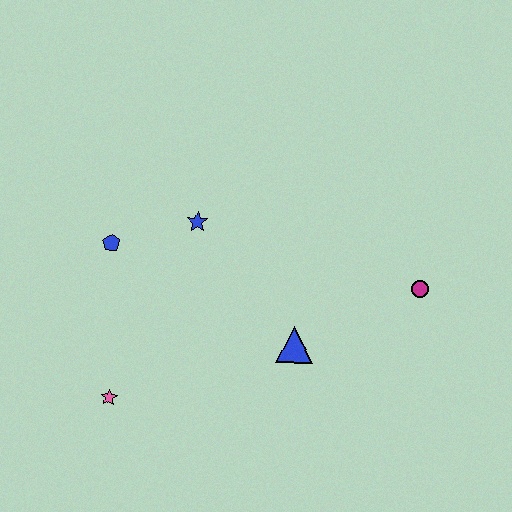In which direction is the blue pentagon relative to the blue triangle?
The blue pentagon is to the left of the blue triangle.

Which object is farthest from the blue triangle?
The blue pentagon is farthest from the blue triangle.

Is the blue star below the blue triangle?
No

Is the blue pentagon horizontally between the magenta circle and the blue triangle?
No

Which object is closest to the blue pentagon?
The blue star is closest to the blue pentagon.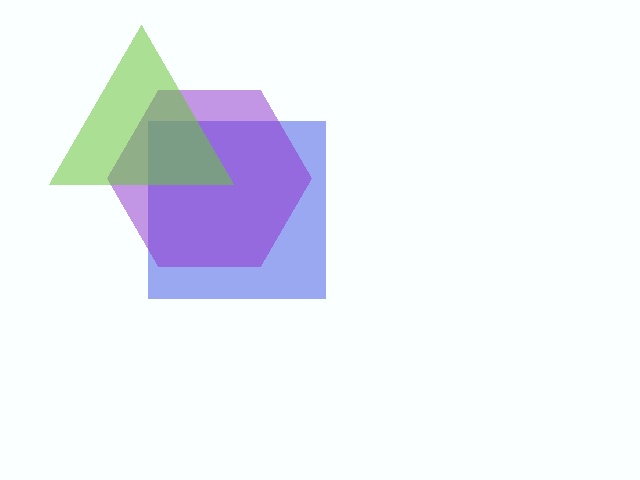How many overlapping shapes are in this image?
There are 3 overlapping shapes in the image.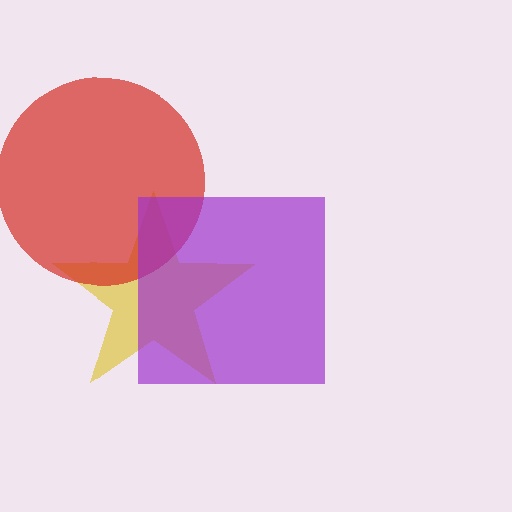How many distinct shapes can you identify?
There are 3 distinct shapes: a yellow star, a red circle, a purple square.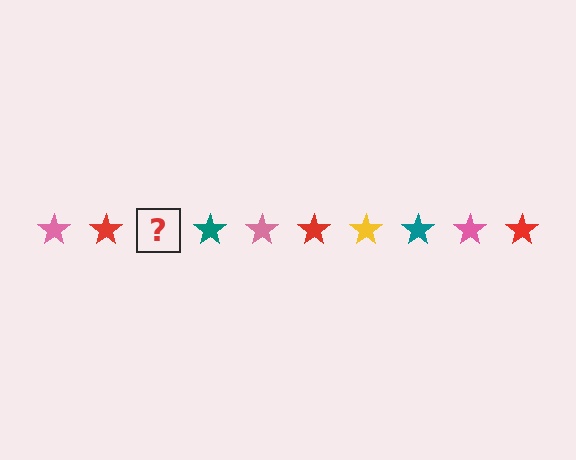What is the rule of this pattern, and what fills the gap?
The rule is that the pattern cycles through pink, red, yellow, teal stars. The gap should be filled with a yellow star.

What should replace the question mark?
The question mark should be replaced with a yellow star.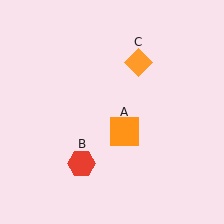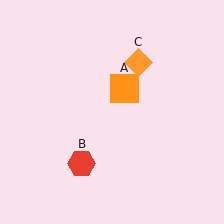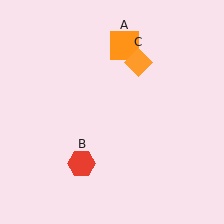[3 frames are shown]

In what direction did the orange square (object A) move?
The orange square (object A) moved up.